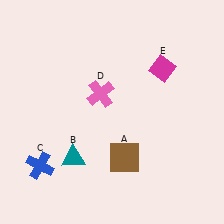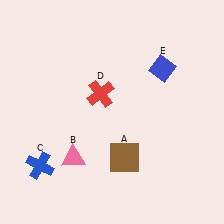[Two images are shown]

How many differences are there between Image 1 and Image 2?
There are 3 differences between the two images.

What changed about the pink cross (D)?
In Image 1, D is pink. In Image 2, it changed to red.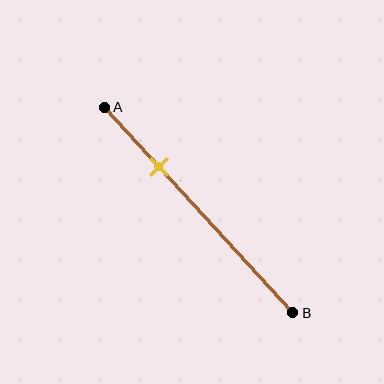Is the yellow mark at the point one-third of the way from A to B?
No, the mark is at about 30% from A, not at the 33% one-third point.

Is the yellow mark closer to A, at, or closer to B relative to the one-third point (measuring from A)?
The yellow mark is closer to point A than the one-third point of segment AB.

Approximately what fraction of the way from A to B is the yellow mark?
The yellow mark is approximately 30% of the way from A to B.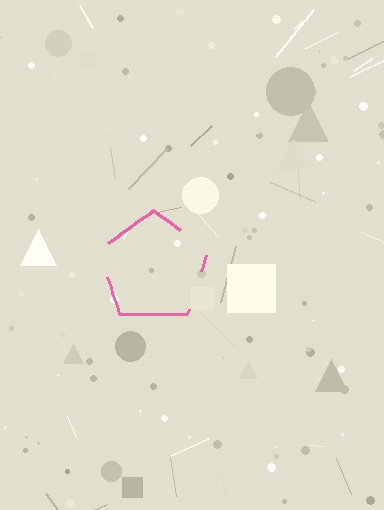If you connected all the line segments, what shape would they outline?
They would outline a pentagon.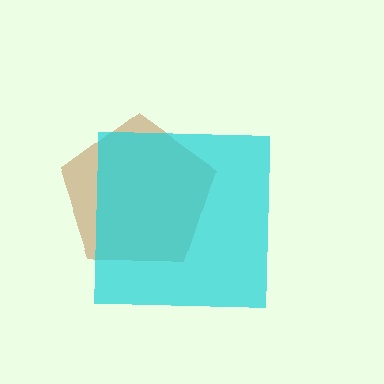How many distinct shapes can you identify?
There are 2 distinct shapes: a brown pentagon, a cyan square.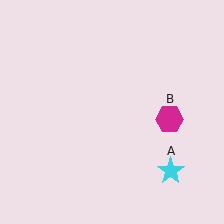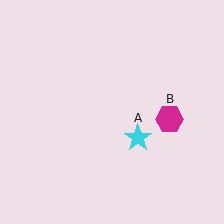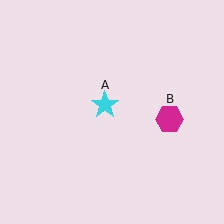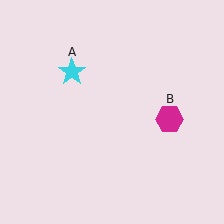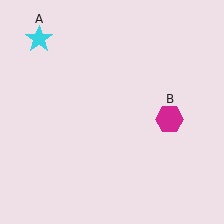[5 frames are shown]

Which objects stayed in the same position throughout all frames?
Magenta hexagon (object B) remained stationary.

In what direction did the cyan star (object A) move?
The cyan star (object A) moved up and to the left.